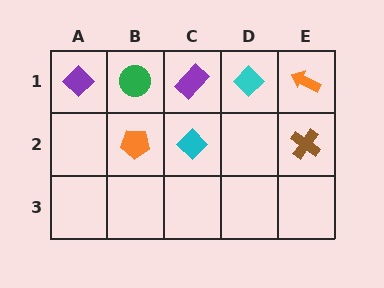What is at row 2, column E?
A brown cross.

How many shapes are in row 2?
3 shapes.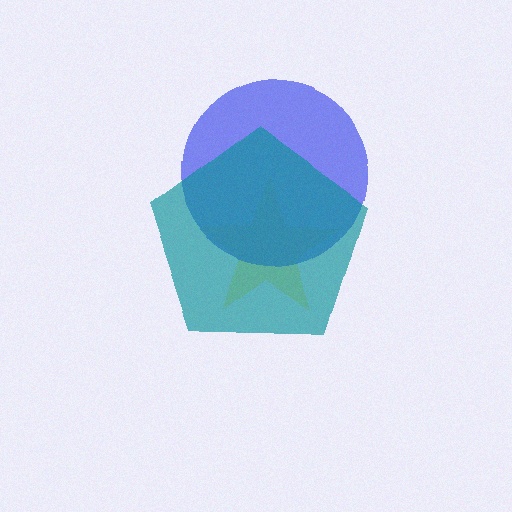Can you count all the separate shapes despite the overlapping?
Yes, there are 3 separate shapes.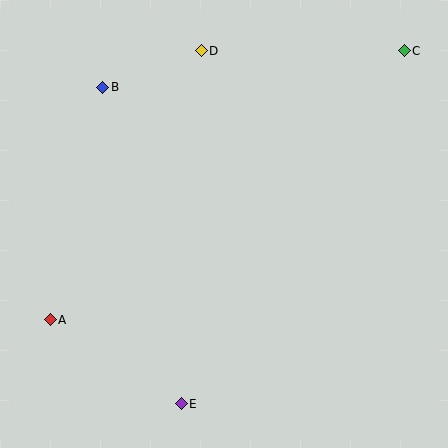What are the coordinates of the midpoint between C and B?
The midpoint between C and B is at (254, 69).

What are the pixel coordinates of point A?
Point A is at (50, 320).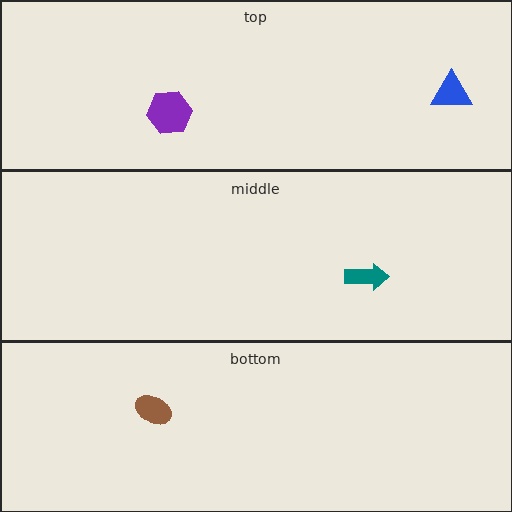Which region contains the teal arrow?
The middle region.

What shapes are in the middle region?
The teal arrow.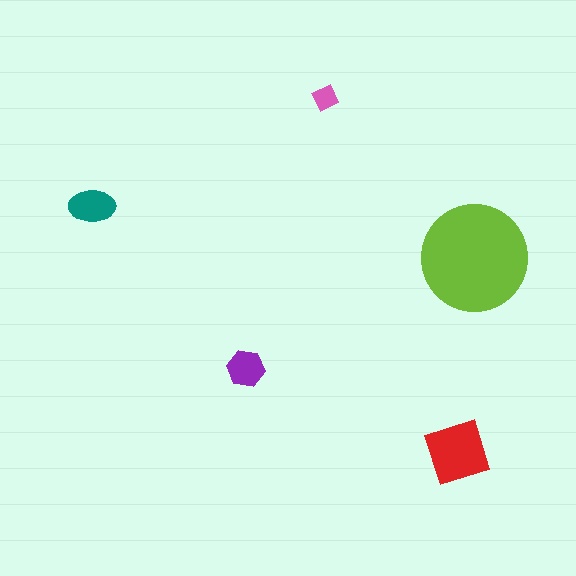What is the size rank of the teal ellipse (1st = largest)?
3rd.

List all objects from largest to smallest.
The lime circle, the red square, the teal ellipse, the purple hexagon, the pink diamond.